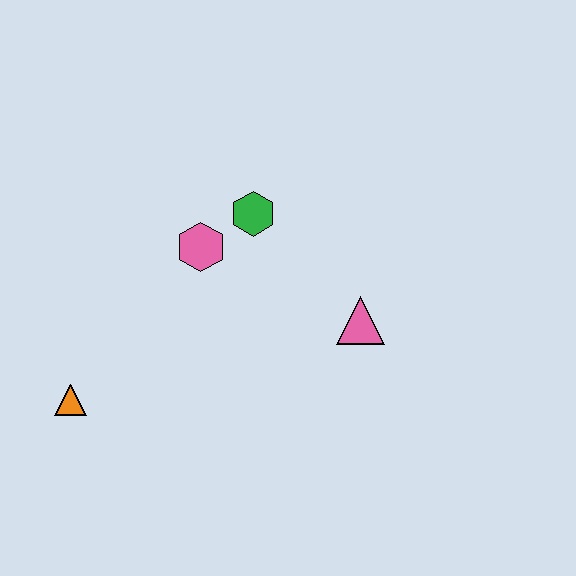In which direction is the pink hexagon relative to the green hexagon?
The pink hexagon is to the left of the green hexagon.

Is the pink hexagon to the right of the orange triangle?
Yes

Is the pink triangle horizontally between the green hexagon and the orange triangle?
No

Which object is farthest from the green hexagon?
The orange triangle is farthest from the green hexagon.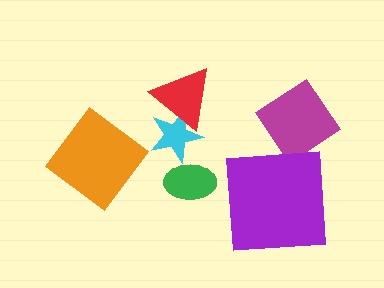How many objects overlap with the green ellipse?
1 object overlaps with the green ellipse.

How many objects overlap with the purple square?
0 objects overlap with the purple square.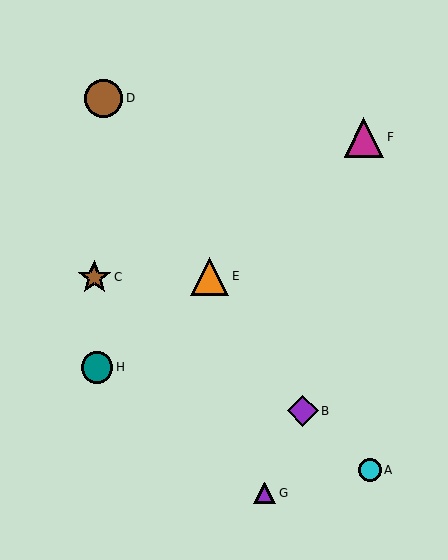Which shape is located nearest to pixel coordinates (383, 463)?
The cyan circle (labeled A) at (370, 470) is nearest to that location.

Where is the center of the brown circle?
The center of the brown circle is at (103, 98).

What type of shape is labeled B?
Shape B is a purple diamond.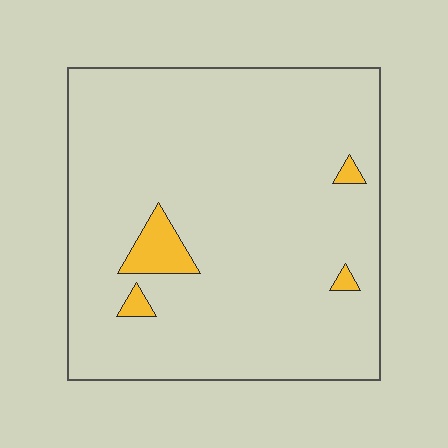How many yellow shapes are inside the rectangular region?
4.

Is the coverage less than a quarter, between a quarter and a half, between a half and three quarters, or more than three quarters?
Less than a quarter.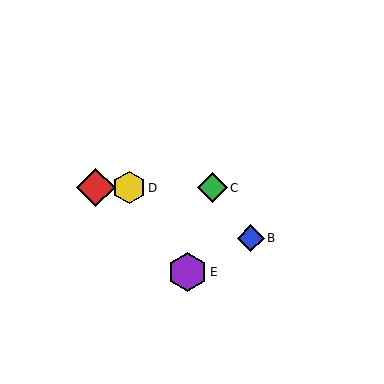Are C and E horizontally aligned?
No, C is at y≈188 and E is at y≈272.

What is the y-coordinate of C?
Object C is at y≈188.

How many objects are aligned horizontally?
3 objects (A, C, D) are aligned horizontally.